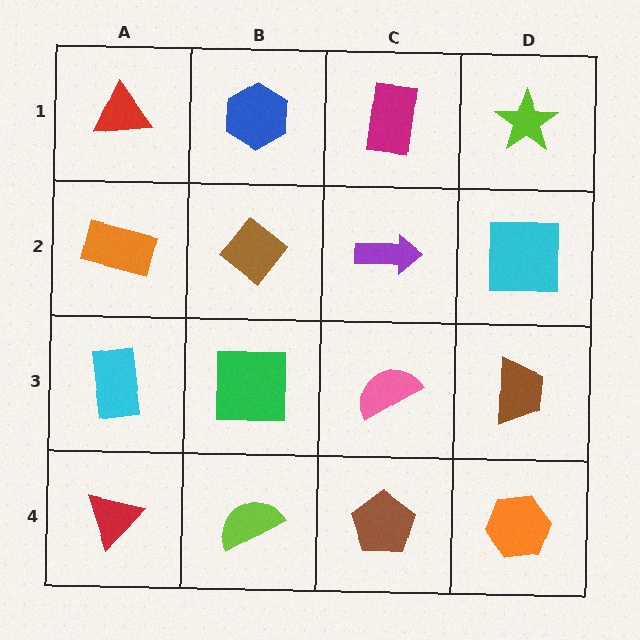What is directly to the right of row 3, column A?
A green square.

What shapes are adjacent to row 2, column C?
A magenta rectangle (row 1, column C), a pink semicircle (row 3, column C), a brown diamond (row 2, column B), a cyan square (row 2, column D).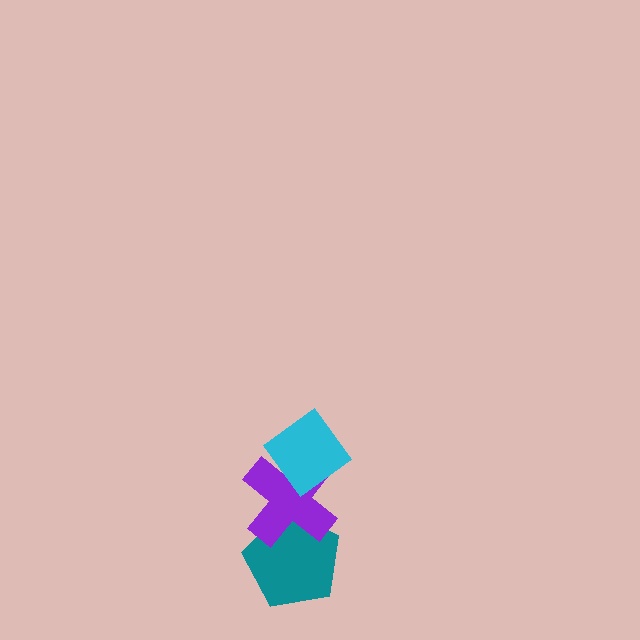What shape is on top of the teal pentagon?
The purple cross is on top of the teal pentagon.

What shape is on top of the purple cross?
The cyan diamond is on top of the purple cross.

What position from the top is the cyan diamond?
The cyan diamond is 1st from the top.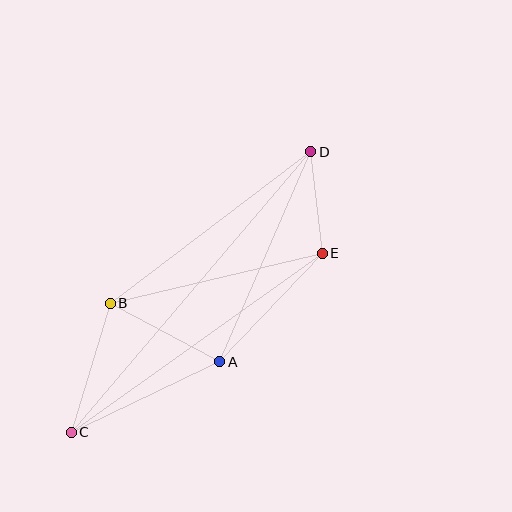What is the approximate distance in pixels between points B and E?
The distance between B and E is approximately 218 pixels.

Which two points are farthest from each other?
Points C and D are farthest from each other.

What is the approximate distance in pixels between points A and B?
The distance between A and B is approximately 124 pixels.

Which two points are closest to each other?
Points D and E are closest to each other.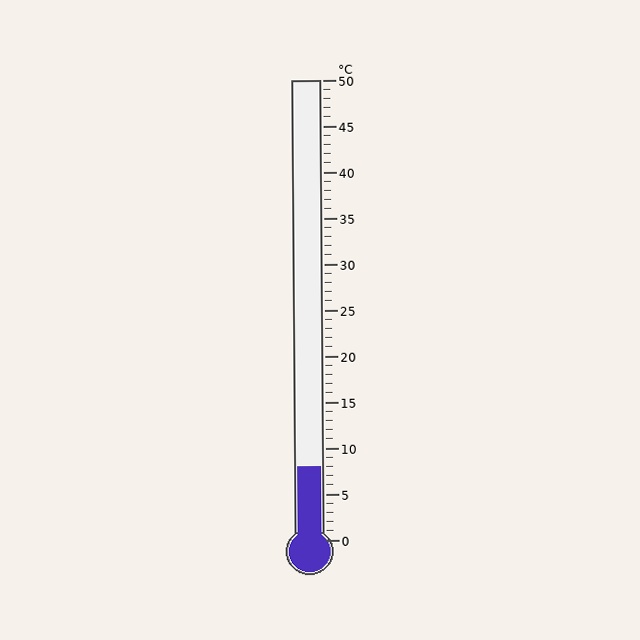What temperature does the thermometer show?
The thermometer shows approximately 8°C.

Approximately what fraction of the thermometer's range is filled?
The thermometer is filled to approximately 15% of its range.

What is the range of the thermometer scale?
The thermometer scale ranges from 0°C to 50°C.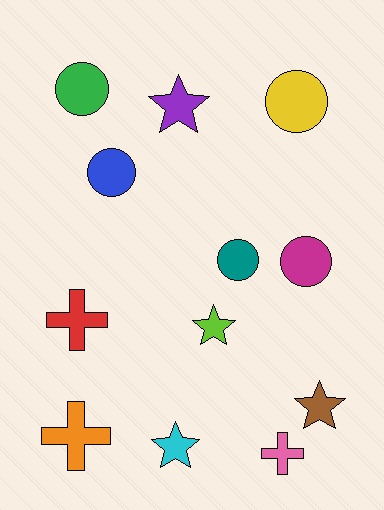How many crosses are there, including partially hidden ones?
There are 3 crosses.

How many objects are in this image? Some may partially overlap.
There are 12 objects.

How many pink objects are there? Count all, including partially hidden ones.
There is 1 pink object.